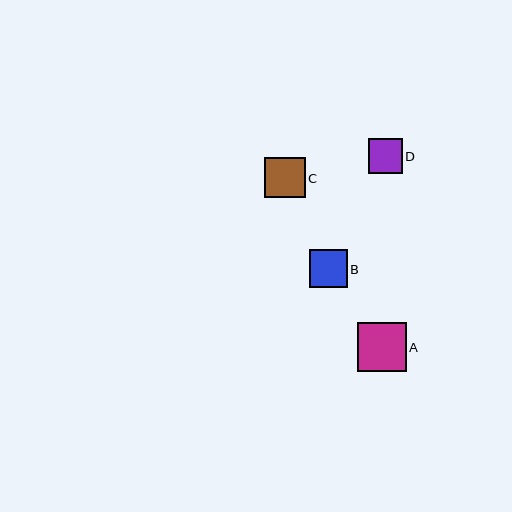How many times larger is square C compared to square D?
Square C is approximately 1.2 times the size of square D.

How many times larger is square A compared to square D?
Square A is approximately 1.4 times the size of square D.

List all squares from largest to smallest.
From largest to smallest: A, C, B, D.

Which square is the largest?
Square A is the largest with a size of approximately 49 pixels.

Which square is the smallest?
Square D is the smallest with a size of approximately 34 pixels.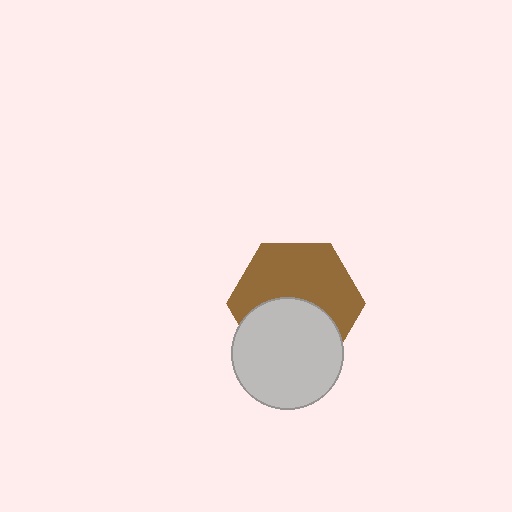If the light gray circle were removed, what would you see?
You would see the complete brown hexagon.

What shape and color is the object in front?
The object in front is a light gray circle.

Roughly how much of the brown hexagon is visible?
About half of it is visible (roughly 58%).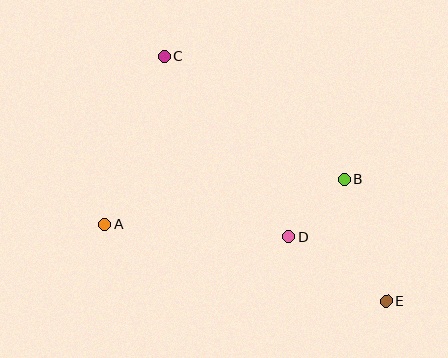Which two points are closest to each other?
Points B and D are closest to each other.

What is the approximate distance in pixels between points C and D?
The distance between C and D is approximately 219 pixels.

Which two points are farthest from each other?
Points C and E are farthest from each other.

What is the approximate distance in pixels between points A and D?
The distance between A and D is approximately 184 pixels.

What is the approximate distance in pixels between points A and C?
The distance between A and C is approximately 178 pixels.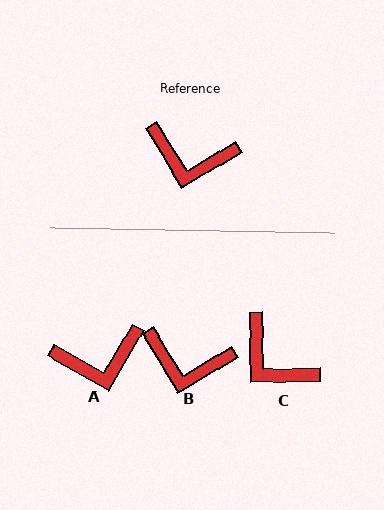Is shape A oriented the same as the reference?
No, it is off by about 29 degrees.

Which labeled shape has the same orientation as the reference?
B.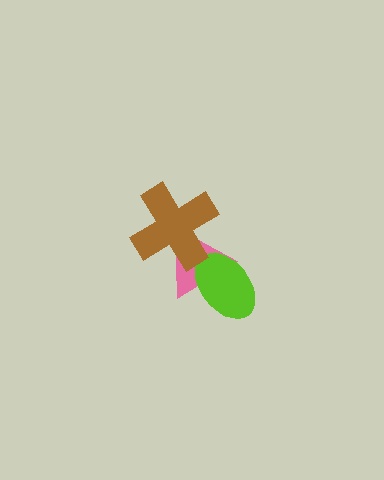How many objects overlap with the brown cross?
1 object overlaps with the brown cross.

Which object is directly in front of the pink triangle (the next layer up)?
The lime ellipse is directly in front of the pink triangle.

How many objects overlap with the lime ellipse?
1 object overlaps with the lime ellipse.